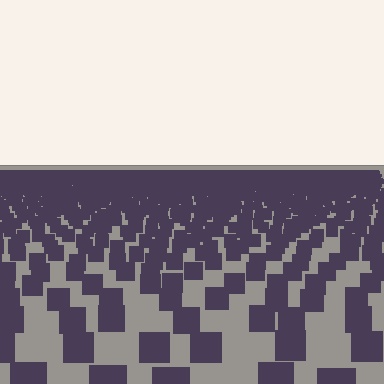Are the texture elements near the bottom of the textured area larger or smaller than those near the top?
Larger. Near the bottom, elements are closer to the viewer and appear at a bigger on-screen size.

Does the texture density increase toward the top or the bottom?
Density increases toward the top.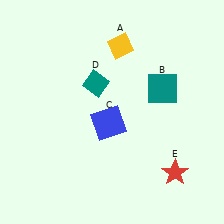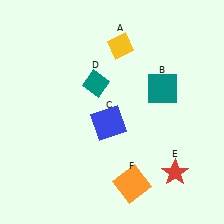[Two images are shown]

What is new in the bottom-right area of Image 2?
An orange square (F) was added in the bottom-right area of Image 2.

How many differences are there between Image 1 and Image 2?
There is 1 difference between the two images.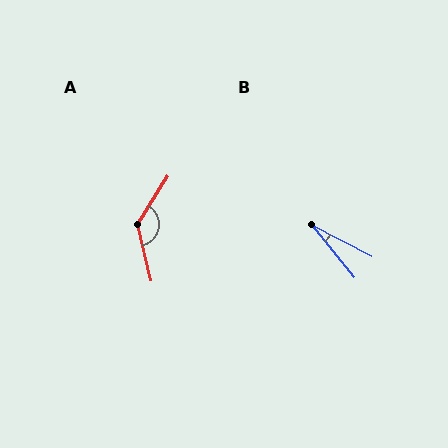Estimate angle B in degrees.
Approximately 24 degrees.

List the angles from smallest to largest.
B (24°), A (134°).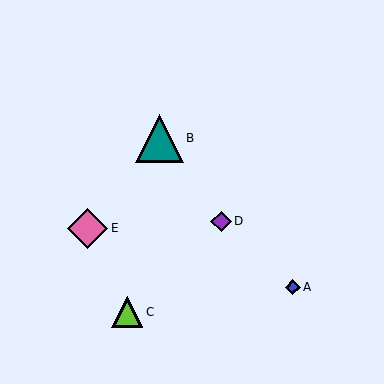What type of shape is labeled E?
Shape E is a pink diamond.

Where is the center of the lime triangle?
The center of the lime triangle is at (127, 312).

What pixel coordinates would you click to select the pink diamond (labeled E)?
Click at (87, 228) to select the pink diamond E.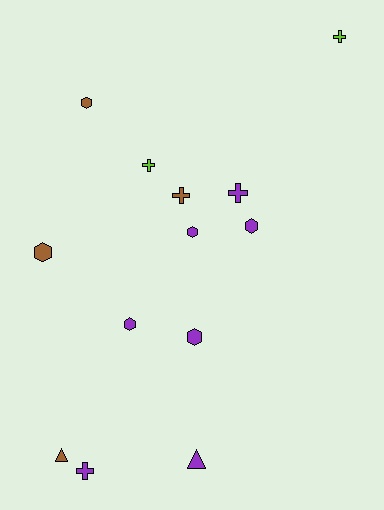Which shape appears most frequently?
Hexagon, with 6 objects.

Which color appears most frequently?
Purple, with 7 objects.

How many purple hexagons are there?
There are 4 purple hexagons.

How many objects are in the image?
There are 13 objects.